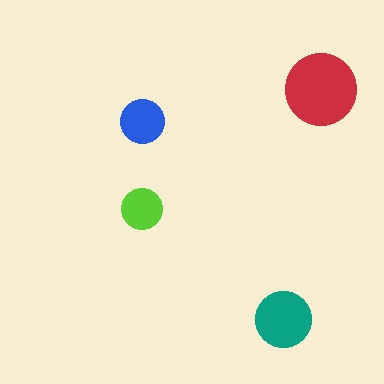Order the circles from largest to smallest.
the red one, the teal one, the blue one, the lime one.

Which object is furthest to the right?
The red circle is rightmost.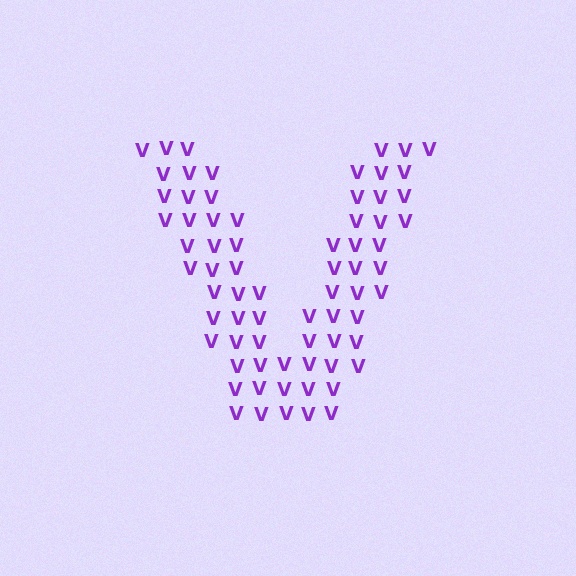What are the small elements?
The small elements are letter V's.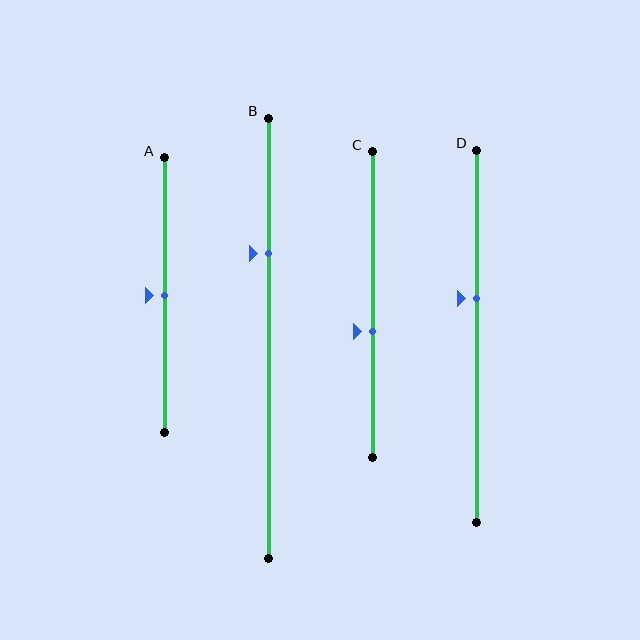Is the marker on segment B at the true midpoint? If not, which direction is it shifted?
No, the marker on segment B is shifted upward by about 19% of the segment length.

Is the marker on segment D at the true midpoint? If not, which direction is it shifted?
No, the marker on segment D is shifted upward by about 10% of the segment length.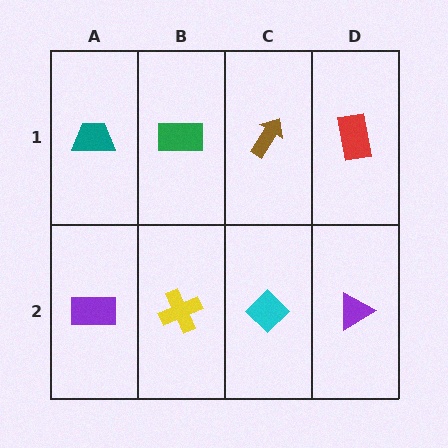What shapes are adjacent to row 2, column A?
A teal trapezoid (row 1, column A), a yellow cross (row 2, column B).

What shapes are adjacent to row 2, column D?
A red rectangle (row 1, column D), a cyan diamond (row 2, column C).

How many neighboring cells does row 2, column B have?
3.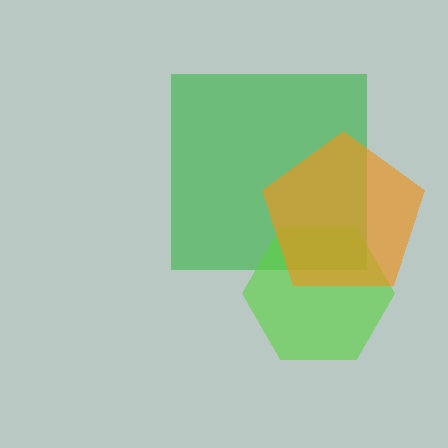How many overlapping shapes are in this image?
There are 3 overlapping shapes in the image.